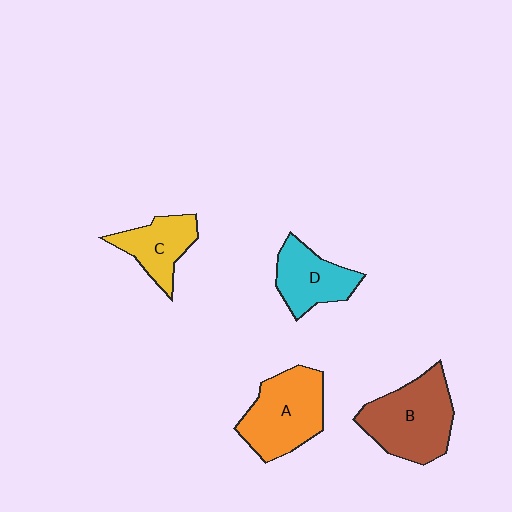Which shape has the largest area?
Shape B (brown).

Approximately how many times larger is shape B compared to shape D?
Approximately 1.5 times.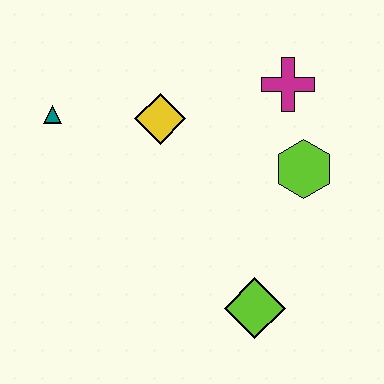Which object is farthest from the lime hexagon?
The teal triangle is farthest from the lime hexagon.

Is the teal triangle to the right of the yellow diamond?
No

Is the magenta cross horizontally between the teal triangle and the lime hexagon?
Yes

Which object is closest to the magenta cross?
The lime hexagon is closest to the magenta cross.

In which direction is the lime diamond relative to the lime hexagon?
The lime diamond is below the lime hexagon.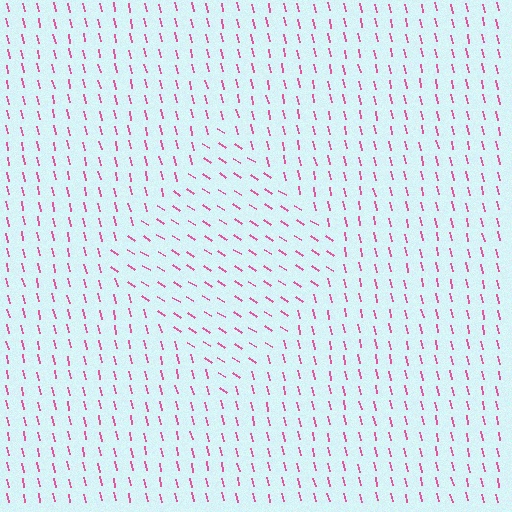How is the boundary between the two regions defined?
The boundary is defined purely by a change in line orientation (approximately 45 degrees difference). All lines are the same color and thickness.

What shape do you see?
I see a diamond.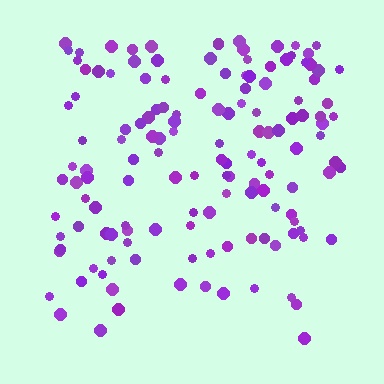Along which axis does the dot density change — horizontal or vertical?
Vertical.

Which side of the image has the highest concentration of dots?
The top.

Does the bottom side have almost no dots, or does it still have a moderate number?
Still a moderate number, just noticeably fewer than the top.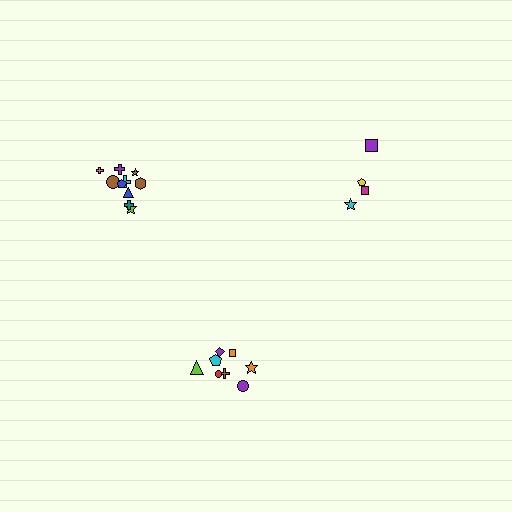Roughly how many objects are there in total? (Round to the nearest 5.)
Roughly 20 objects in total.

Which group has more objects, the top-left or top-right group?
The top-left group.